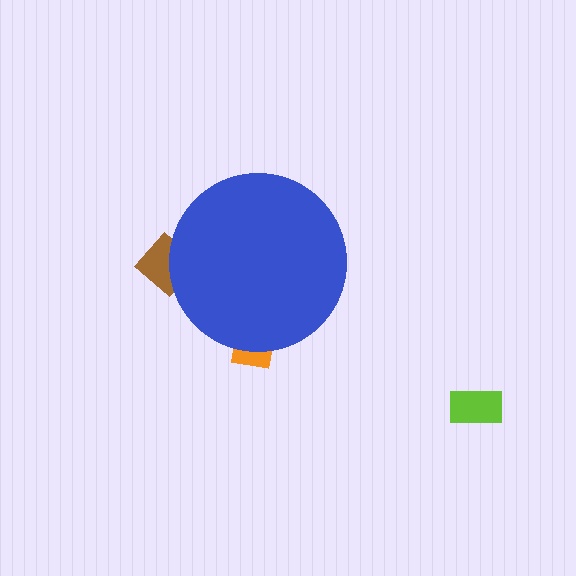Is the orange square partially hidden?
Yes, the orange square is partially hidden behind the blue circle.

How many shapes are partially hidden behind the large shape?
2 shapes are partially hidden.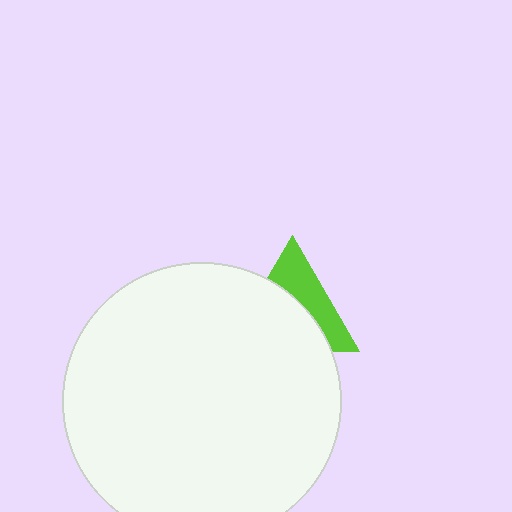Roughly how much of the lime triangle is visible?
A small part of it is visible (roughly 42%).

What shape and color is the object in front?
The object in front is a white circle.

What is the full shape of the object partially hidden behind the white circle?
The partially hidden object is a lime triangle.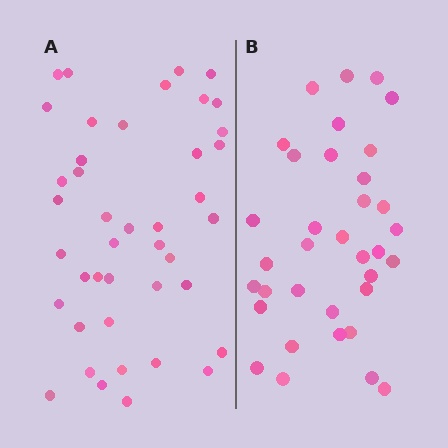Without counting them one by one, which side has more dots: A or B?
Region A (the left region) has more dots.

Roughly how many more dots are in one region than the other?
Region A has roughly 8 or so more dots than region B.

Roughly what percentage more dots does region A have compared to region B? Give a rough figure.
About 20% more.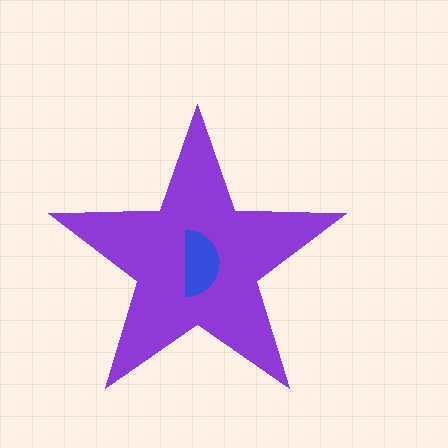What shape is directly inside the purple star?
The blue semicircle.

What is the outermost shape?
The purple star.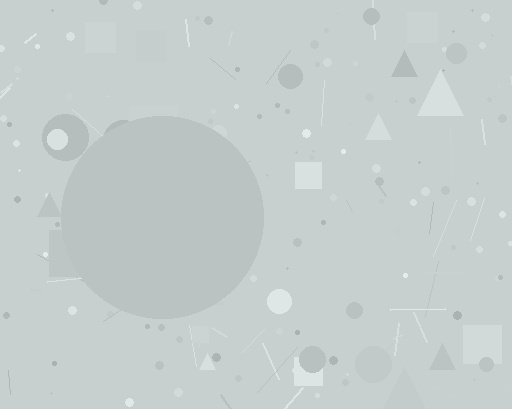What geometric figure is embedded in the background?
A circle is embedded in the background.